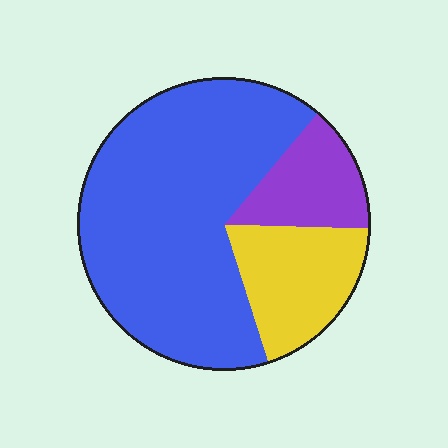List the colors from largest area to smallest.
From largest to smallest: blue, yellow, purple.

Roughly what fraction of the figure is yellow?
Yellow takes up about one fifth (1/5) of the figure.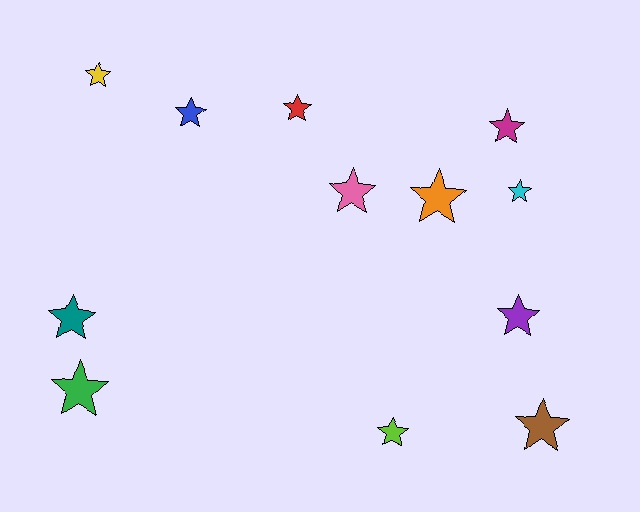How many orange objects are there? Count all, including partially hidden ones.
There is 1 orange object.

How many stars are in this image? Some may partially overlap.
There are 12 stars.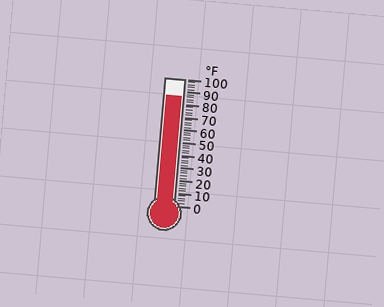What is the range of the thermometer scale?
The thermometer scale ranges from 0°F to 100°F.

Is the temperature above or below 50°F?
The temperature is above 50°F.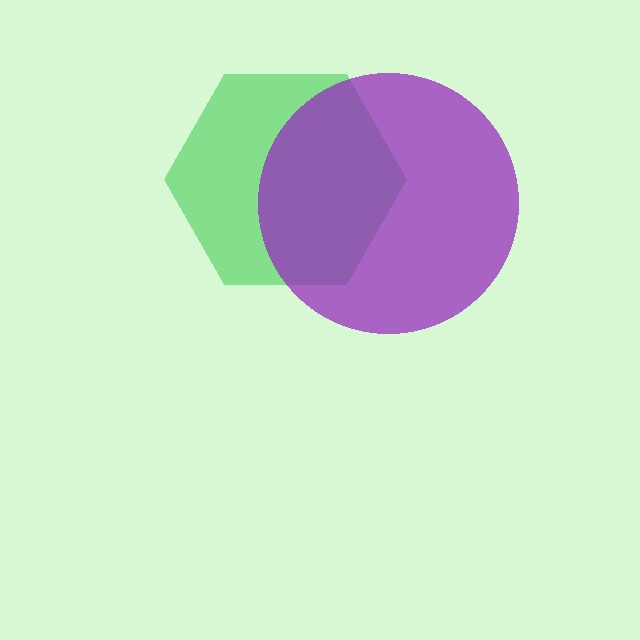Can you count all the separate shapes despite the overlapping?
Yes, there are 2 separate shapes.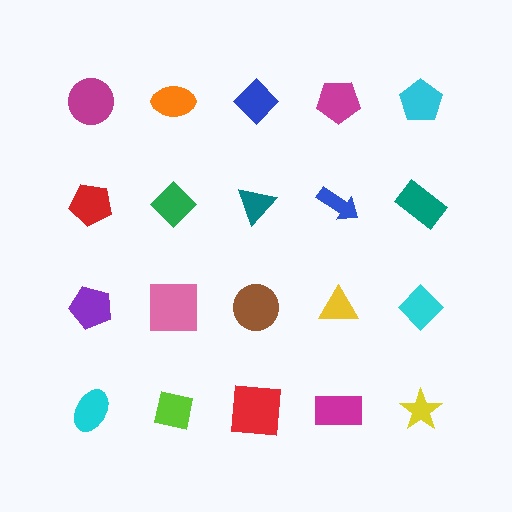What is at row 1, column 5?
A cyan pentagon.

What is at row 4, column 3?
A red square.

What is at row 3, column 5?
A cyan diamond.